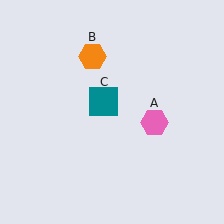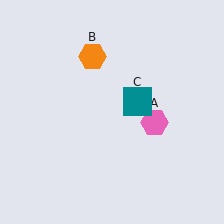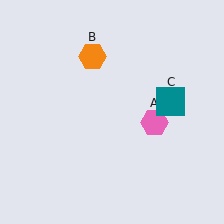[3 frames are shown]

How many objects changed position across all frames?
1 object changed position: teal square (object C).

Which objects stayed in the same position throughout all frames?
Pink hexagon (object A) and orange hexagon (object B) remained stationary.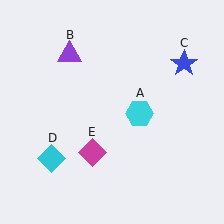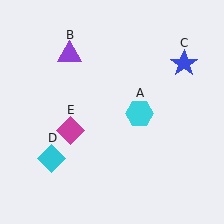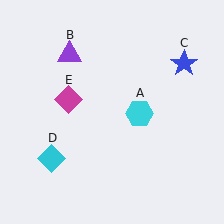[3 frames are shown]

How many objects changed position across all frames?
1 object changed position: magenta diamond (object E).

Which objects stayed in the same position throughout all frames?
Cyan hexagon (object A) and purple triangle (object B) and blue star (object C) and cyan diamond (object D) remained stationary.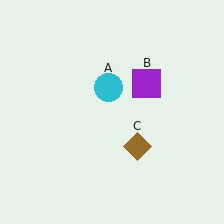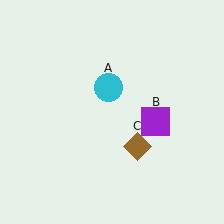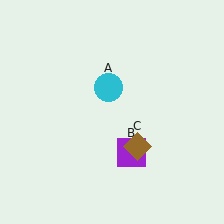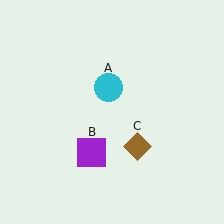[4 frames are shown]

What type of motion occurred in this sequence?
The purple square (object B) rotated clockwise around the center of the scene.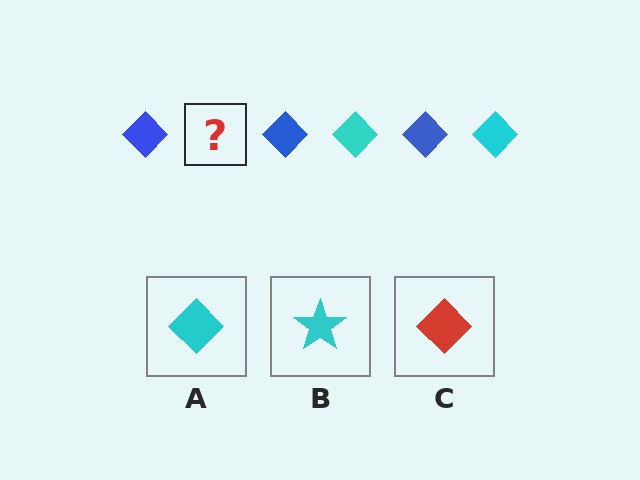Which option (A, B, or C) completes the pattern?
A.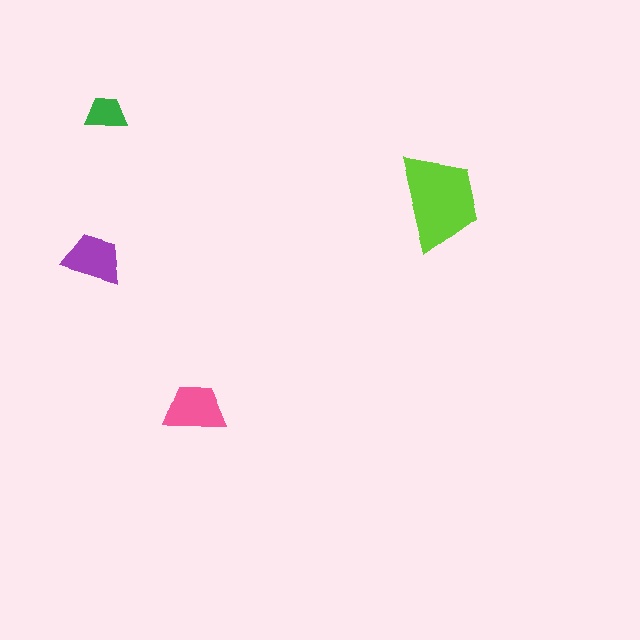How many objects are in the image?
There are 4 objects in the image.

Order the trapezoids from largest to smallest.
the lime one, the pink one, the purple one, the green one.